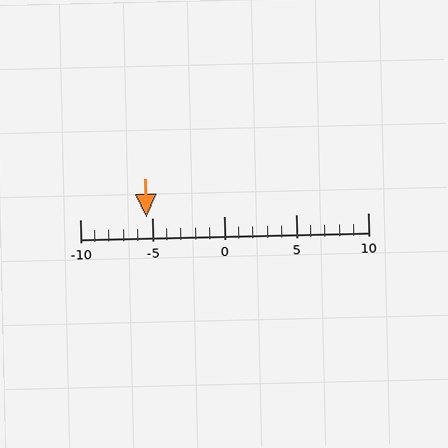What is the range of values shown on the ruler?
The ruler shows values from -10 to 10.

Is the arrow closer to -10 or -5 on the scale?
The arrow is closer to -5.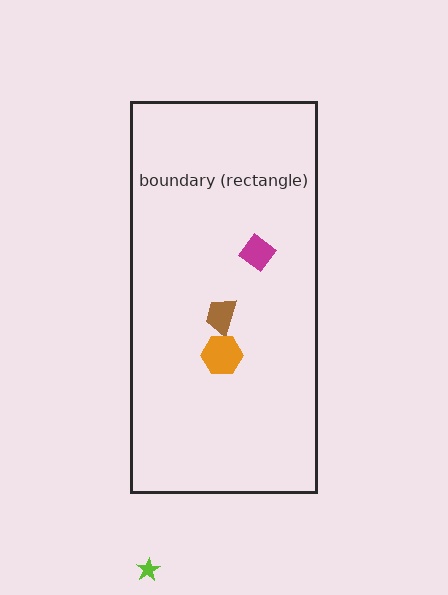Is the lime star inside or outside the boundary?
Outside.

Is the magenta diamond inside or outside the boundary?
Inside.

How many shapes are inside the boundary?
3 inside, 1 outside.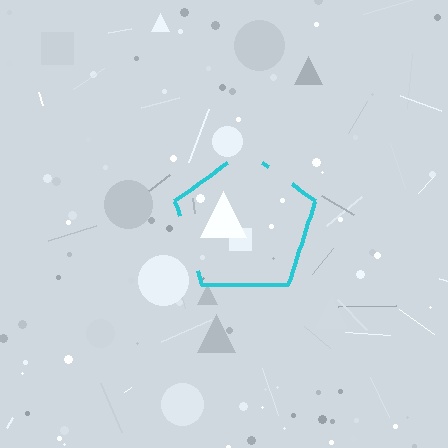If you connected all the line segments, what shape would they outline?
They would outline a pentagon.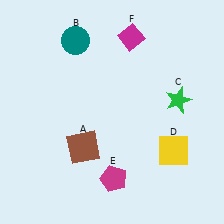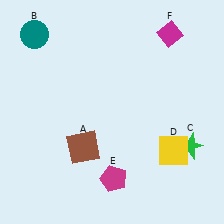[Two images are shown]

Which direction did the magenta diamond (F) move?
The magenta diamond (F) moved right.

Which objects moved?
The objects that moved are: the teal circle (B), the green star (C), the magenta diamond (F).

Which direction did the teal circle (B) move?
The teal circle (B) moved left.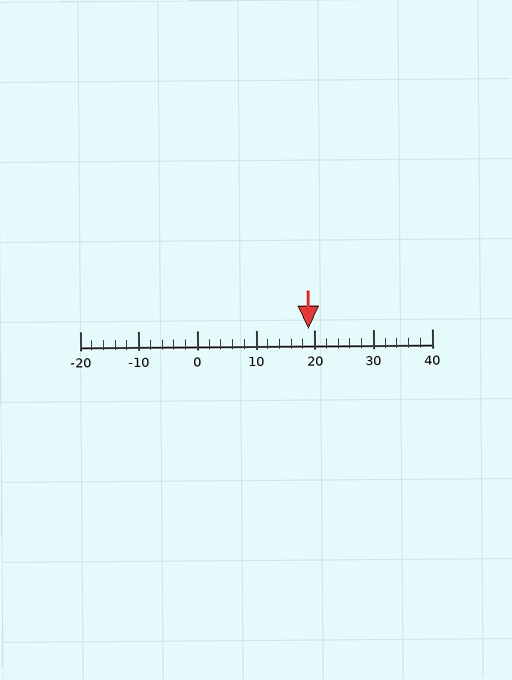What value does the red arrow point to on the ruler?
The red arrow points to approximately 19.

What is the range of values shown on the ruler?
The ruler shows values from -20 to 40.